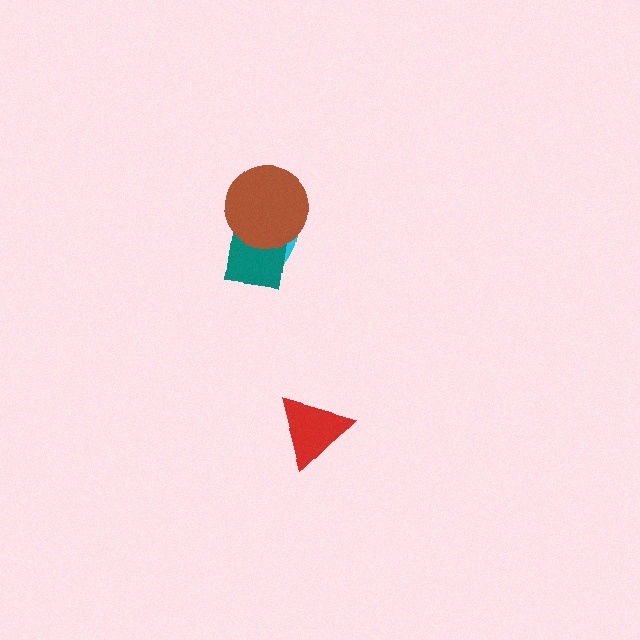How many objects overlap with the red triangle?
0 objects overlap with the red triangle.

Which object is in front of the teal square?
The brown circle is in front of the teal square.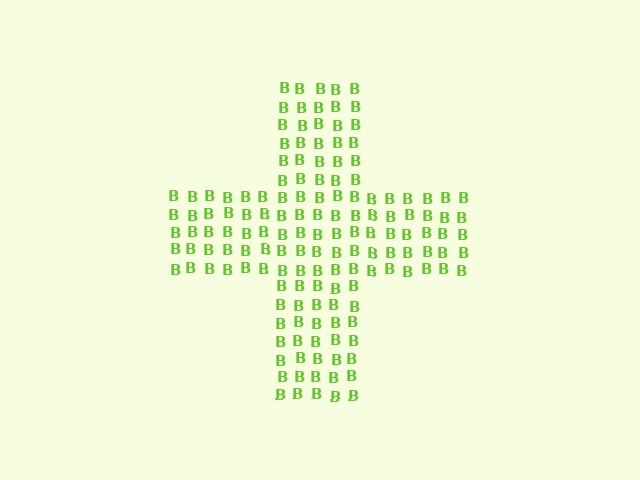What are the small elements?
The small elements are letter B's.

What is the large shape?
The large shape is a cross.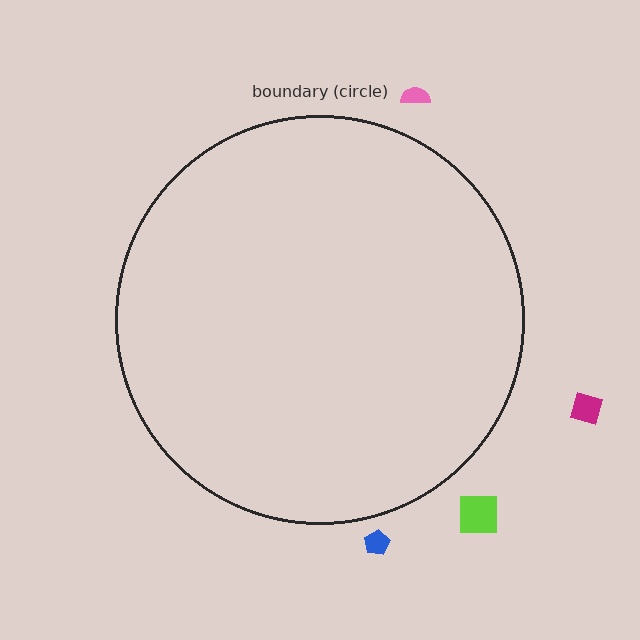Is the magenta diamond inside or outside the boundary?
Outside.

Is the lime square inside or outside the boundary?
Outside.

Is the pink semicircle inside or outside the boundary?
Outside.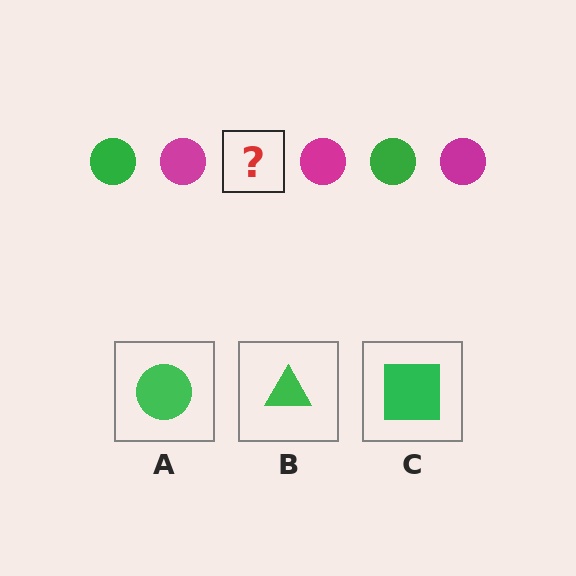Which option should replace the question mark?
Option A.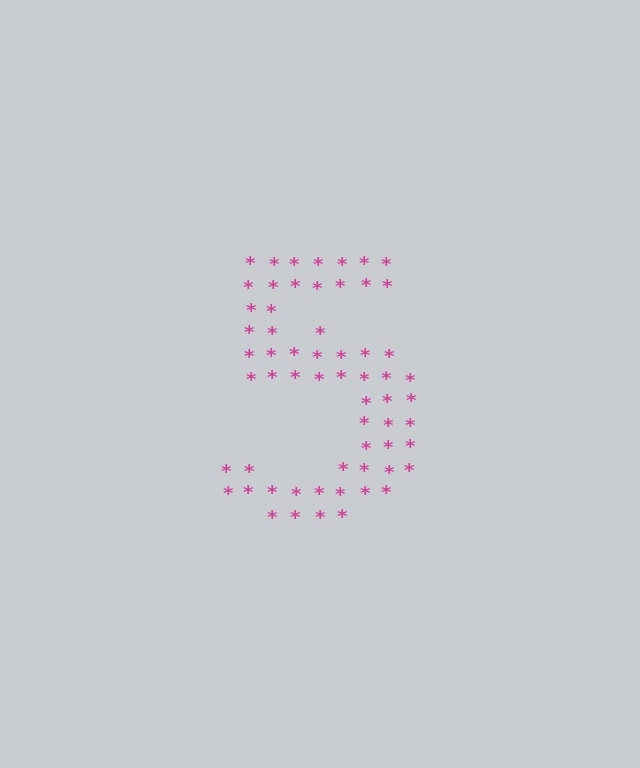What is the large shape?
The large shape is the digit 5.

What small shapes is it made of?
It is made of small asterisks.